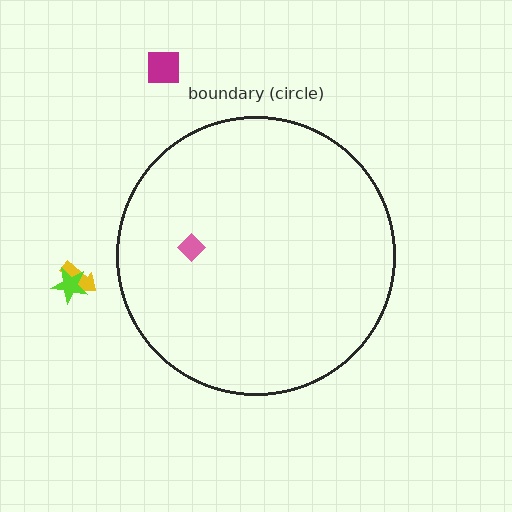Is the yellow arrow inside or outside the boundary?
Outside.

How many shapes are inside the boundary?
1 inside, 3 outside.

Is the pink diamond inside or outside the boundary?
Inside.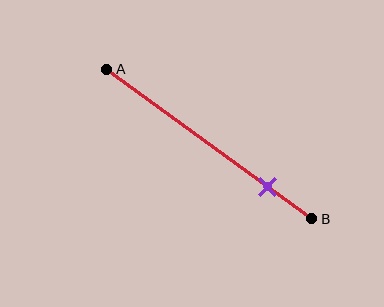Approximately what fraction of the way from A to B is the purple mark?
The purple mark is approximately 80% of the way from A to B.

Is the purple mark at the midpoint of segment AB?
No, the mark is at about 80% from A, not at the 50% midpoint.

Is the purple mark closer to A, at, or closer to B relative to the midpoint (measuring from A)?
The purple mark is closer to point B than the midpoint of segment AB.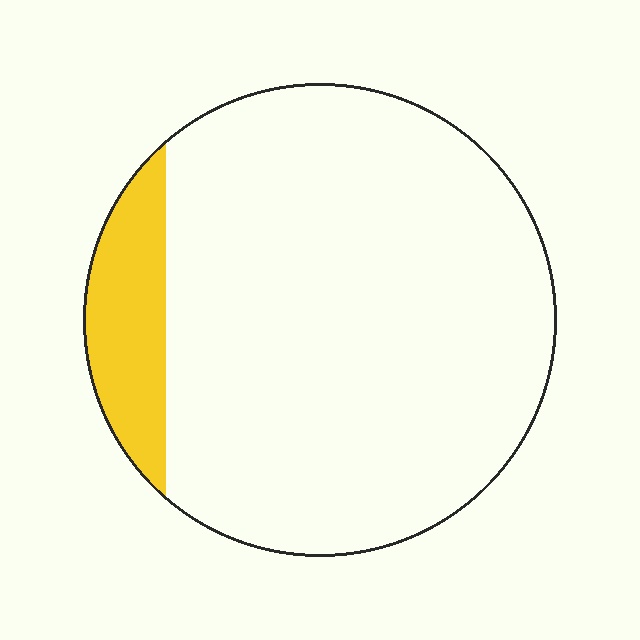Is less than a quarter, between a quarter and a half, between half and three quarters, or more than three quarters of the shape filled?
Less than a quarter.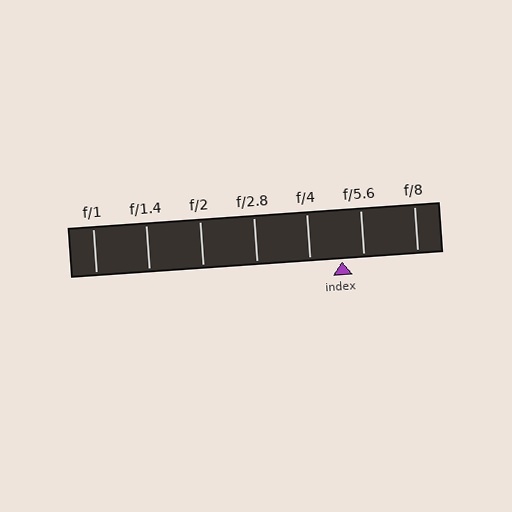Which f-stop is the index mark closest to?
The index mark is closest to f/5.6.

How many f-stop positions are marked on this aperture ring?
There are 7 f-stop positions marked.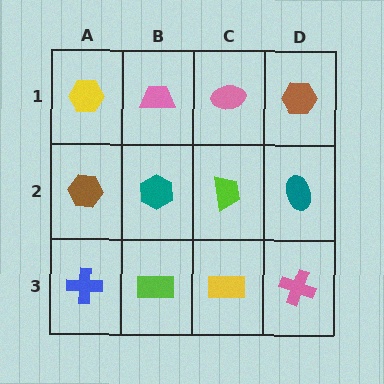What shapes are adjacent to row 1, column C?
A lime trapezoid (row 2, column C), a pink trapezoid (row 1, column B), a brown hexagon (row 1, column D).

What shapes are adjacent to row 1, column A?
A brown hexagon (row 2, column A), a pink trapezoid (row 1, column B).